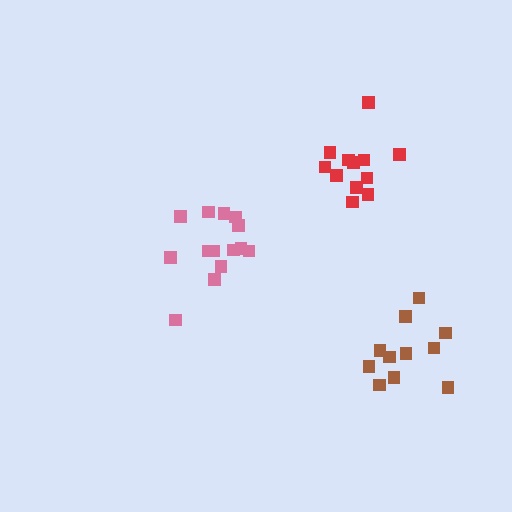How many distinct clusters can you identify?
There are 3 distinct clusters.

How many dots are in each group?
Group 1: 12 dots, Group 2: 14 dots, Group 3: 11 dots (37 total).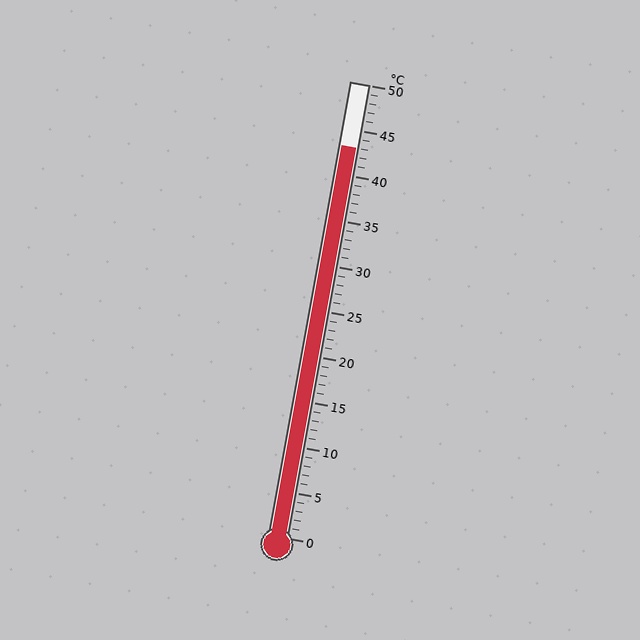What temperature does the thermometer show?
The thermometer shows approximately 43°C.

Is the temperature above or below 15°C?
The temperature is above 15°C.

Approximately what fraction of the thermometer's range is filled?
The thermometer is filled to approximately 85% of its range.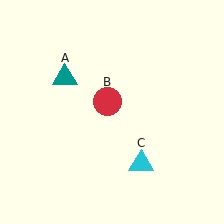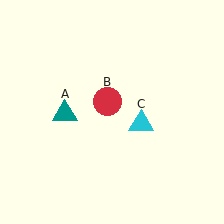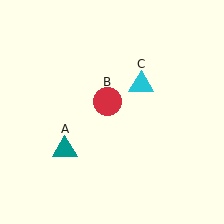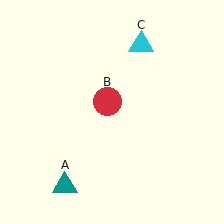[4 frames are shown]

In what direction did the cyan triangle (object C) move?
The cyan triangle (object C) moved up.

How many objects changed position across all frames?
2 objects changed position: teal triangle (object A), cyan triangle (object C).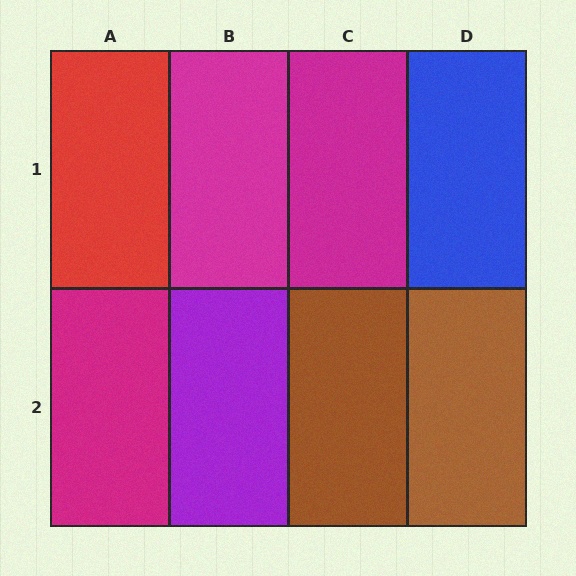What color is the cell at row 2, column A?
Magenta.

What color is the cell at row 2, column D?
Brown.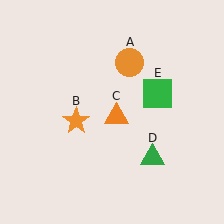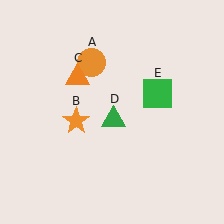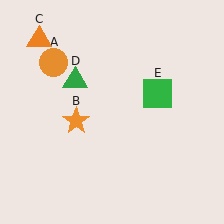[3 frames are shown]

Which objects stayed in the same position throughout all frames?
Orange star (object B) and green square (object E) remained stationary.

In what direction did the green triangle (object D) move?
The green triangle (object D) moved up and to the left.